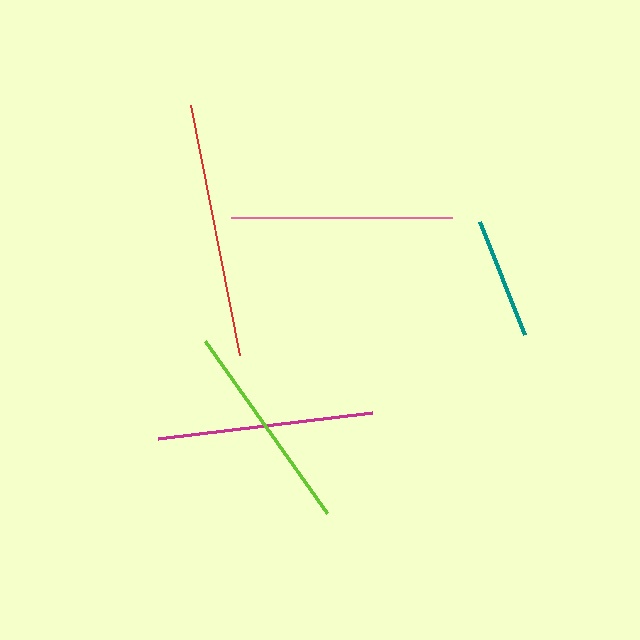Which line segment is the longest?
The red line is the longest at approximately 255 pixels.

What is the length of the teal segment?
The teal segment is approximately 122 pixels long.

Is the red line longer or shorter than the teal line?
The red line is longer than the teal line.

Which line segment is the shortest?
The teal line is the shortest at approximately 122 pixels.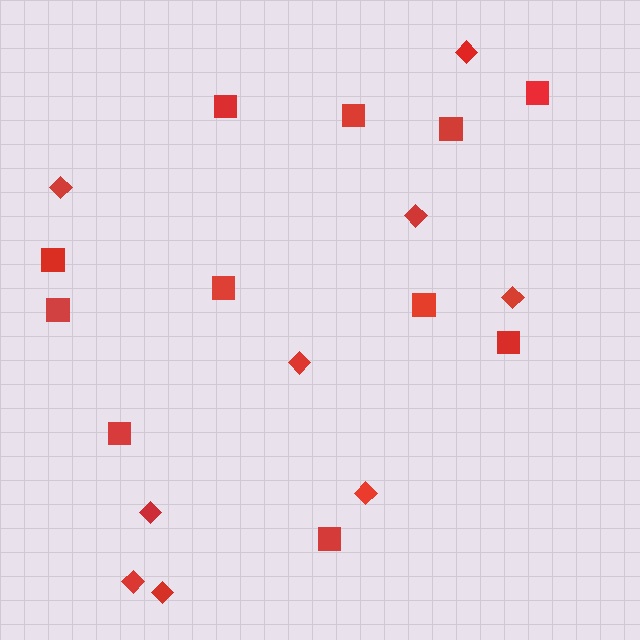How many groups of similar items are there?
There are 2 groups: one group of diamonds (9) and one group of squares (11).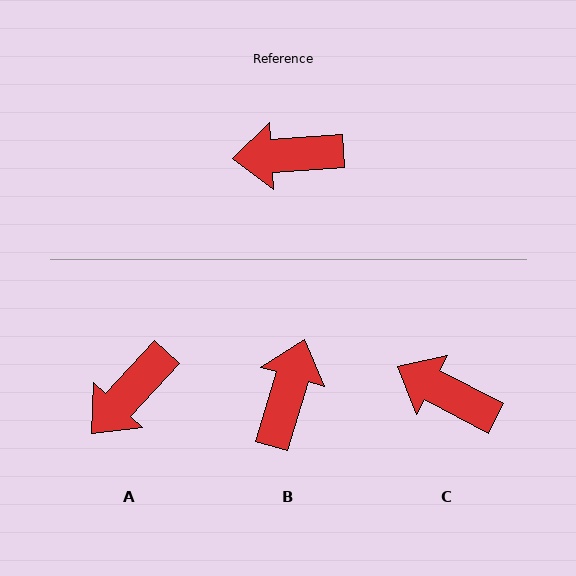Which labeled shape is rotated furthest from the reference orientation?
B, about 111 degrees away.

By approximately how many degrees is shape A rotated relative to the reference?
Approximately 44 degrees counter-clockwise.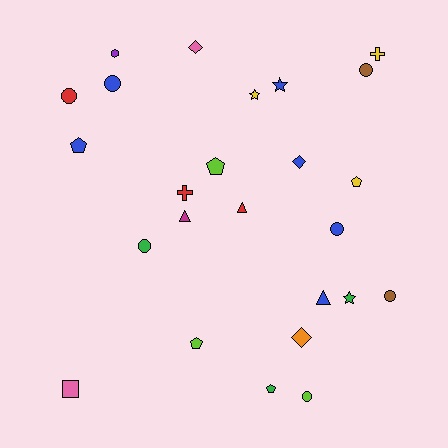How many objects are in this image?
There are 25 objects.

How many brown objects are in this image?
There are 2 brown objects.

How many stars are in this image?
There are 3 stars.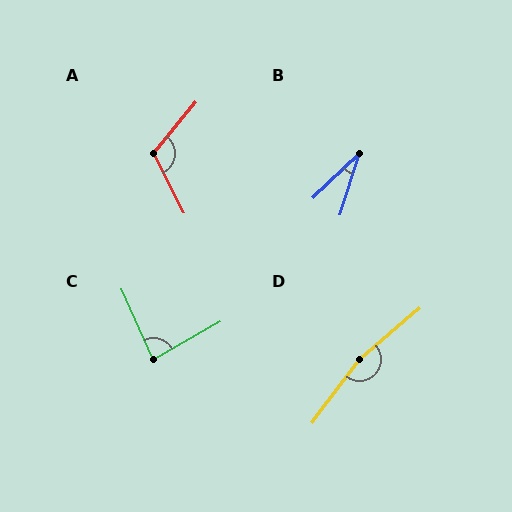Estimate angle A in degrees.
Approximately 113 degrees.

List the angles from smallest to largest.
B (29°), C (84°), A (113°), D (167°).